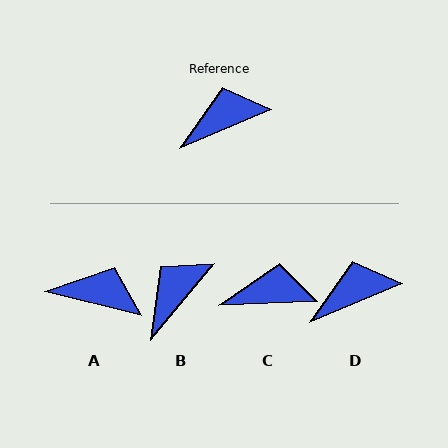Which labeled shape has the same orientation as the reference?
D.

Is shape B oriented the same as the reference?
No, it is off by about 28 degrees.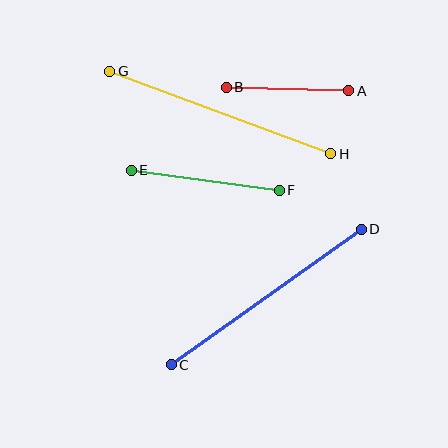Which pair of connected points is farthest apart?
Points G and H are farthest apart.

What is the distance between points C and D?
The distance is approximately 233 pixels.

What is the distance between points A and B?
The distance is approximately 122 pixels.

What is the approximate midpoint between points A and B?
The midpoint is at approximately (288, 89) pixels.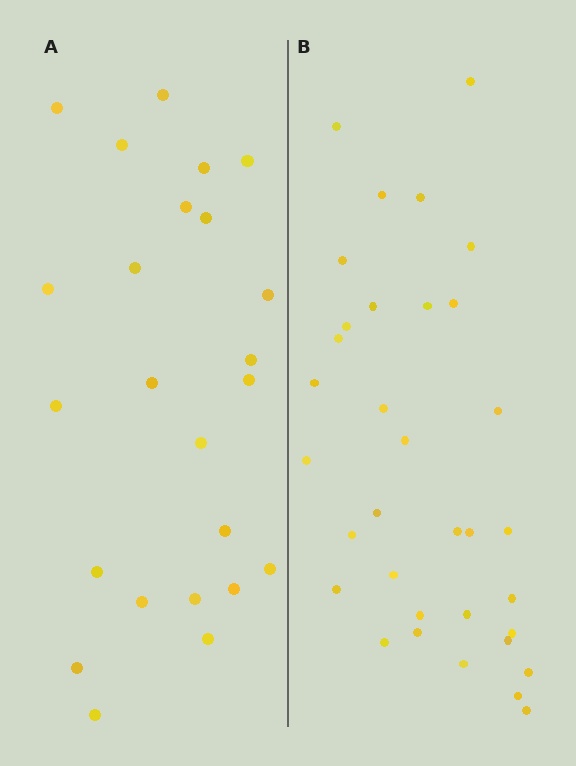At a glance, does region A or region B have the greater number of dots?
Region B (the right region) has more dots.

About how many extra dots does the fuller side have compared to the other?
Region B has roughly 10 or so more dots than region A.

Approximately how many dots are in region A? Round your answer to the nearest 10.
About 20 dots. (The exact count is 24, which rounds to 20.)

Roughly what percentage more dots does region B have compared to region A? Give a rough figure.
About 40% more.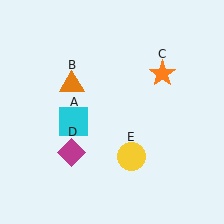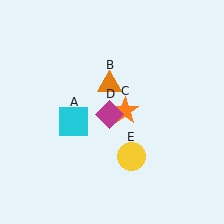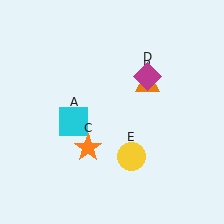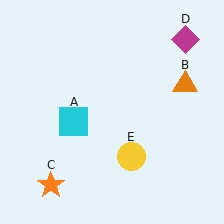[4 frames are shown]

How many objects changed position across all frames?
3 objects changed position: orange triangle (object B), orange star (object C), magenta diamond (object D).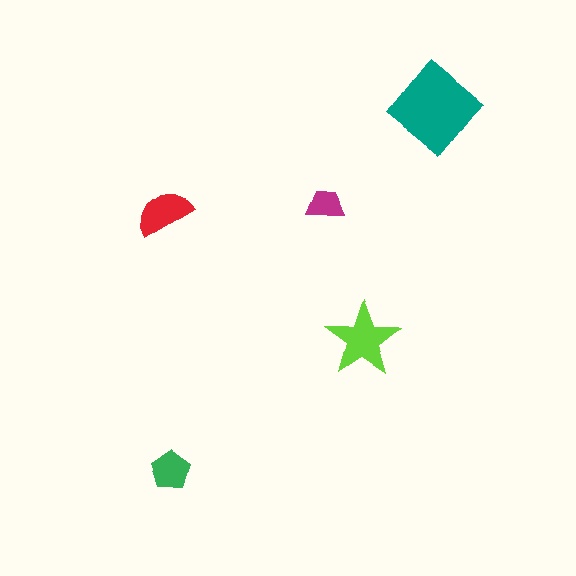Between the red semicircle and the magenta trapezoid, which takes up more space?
The red semicircle.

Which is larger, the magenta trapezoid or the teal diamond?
The teal diamond.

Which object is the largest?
The teal diamond.